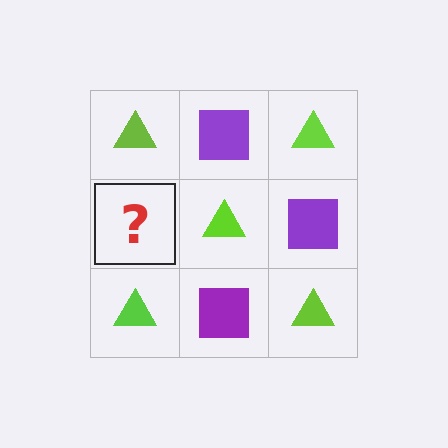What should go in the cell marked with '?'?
The missing cell should contain a purple square.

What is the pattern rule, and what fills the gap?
The rule is that it alternates lime triangle and purple square in a checkerboard pattern. The gap should be filled with a purple square.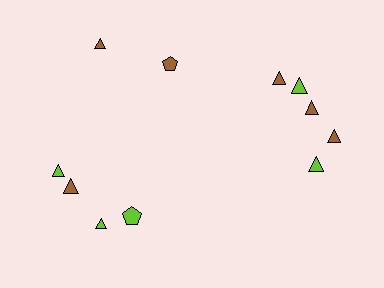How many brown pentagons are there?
There is 1 brown pentagon.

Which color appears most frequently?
Brown, with 6 objects.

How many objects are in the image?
There are 11 objects.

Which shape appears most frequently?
Triangle, with 9 objects.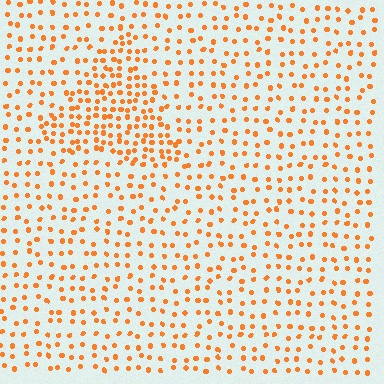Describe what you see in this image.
The image contains small orange elements arranged at two different densities. A triangle-shaped region is visible where the elements are more densely packed than the surrounding area.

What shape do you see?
I see a triangle.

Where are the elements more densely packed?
The elements are more densely packed inside the triangle boundary.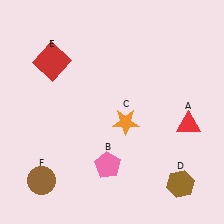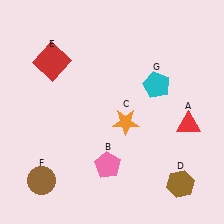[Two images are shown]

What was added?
A cyan pentagon (G) was added in Image 2.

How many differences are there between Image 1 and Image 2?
There is 1 difference between the two images.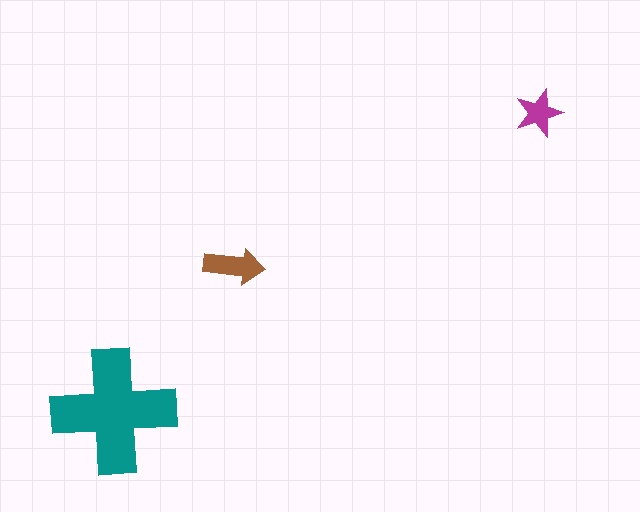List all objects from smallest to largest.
The magenta star, the brown arrow, the teal cross.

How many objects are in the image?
There are 3 objects in the image.